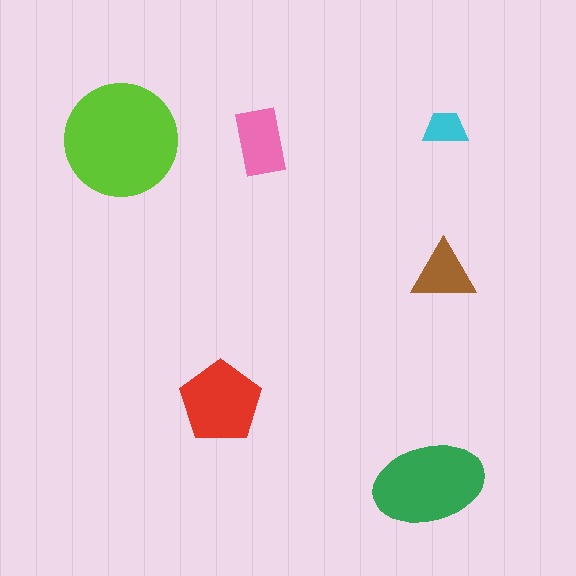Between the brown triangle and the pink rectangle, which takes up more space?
The pink rectangle.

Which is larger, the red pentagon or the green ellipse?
The green ellipse.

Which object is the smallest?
The cyan trapezoid.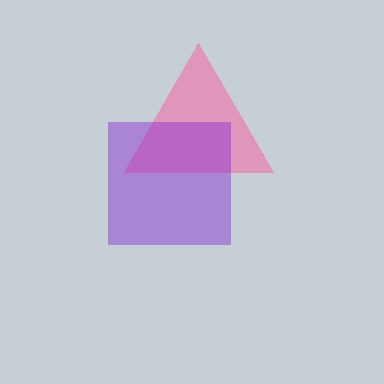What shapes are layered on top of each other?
The layered shapes are: a pink triangle, a purple square.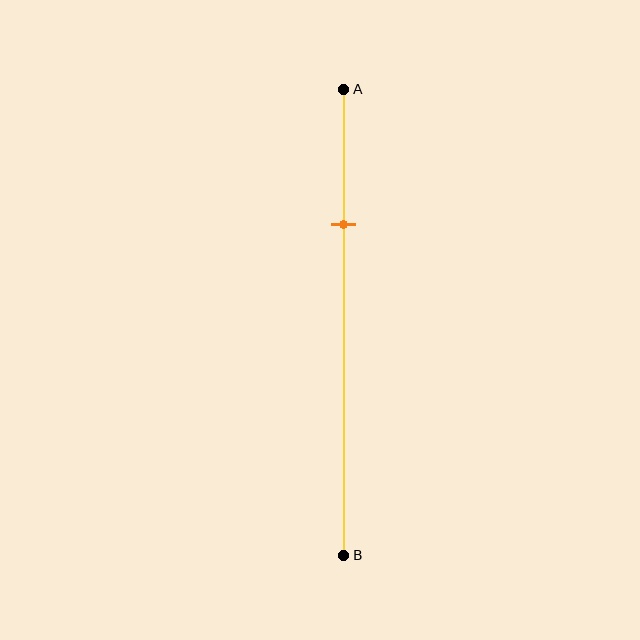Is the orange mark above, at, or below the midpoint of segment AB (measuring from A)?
The orange mark is above the midpoint of segment AB.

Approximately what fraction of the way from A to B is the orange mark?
The orange mark is approximately 30% of the way from A to B.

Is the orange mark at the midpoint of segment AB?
No, the mark is at about 30% from A, not at the 50% midpoint.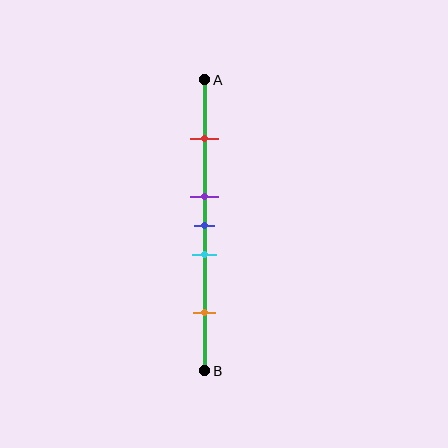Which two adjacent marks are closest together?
The purple and blue marks are the closest adjacent pair.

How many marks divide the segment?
There are 5 marks dividing the segment.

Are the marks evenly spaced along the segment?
No, the marks are not evenly spaced.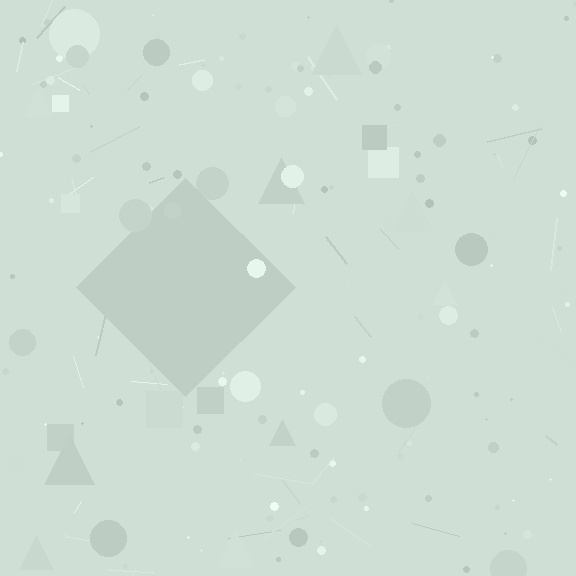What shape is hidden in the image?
A diamond is hidden in the image.